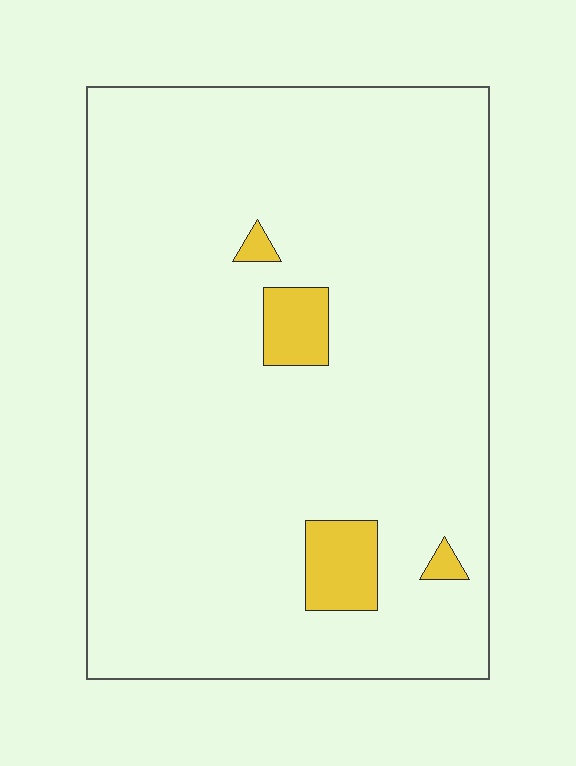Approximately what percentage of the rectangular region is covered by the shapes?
Approximately 5%.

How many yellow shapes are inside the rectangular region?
4.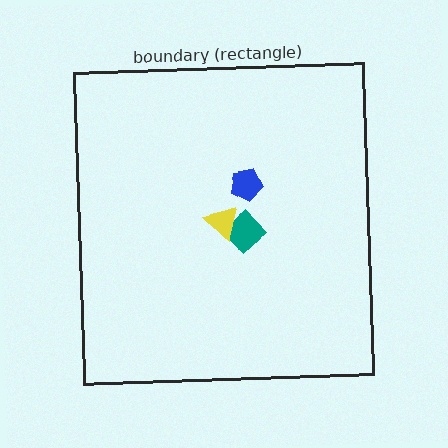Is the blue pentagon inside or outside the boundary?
Inside.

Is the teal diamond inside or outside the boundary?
Inside.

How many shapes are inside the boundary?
3 inside, 0 outside.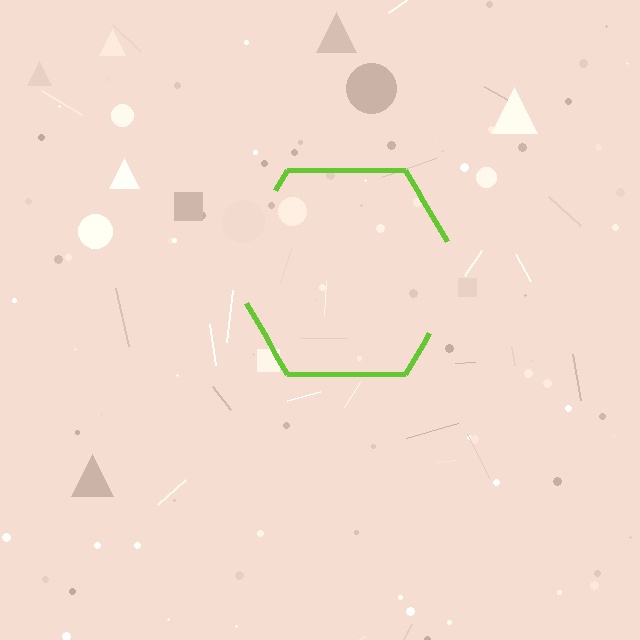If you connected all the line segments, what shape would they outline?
They would outline a hexagon.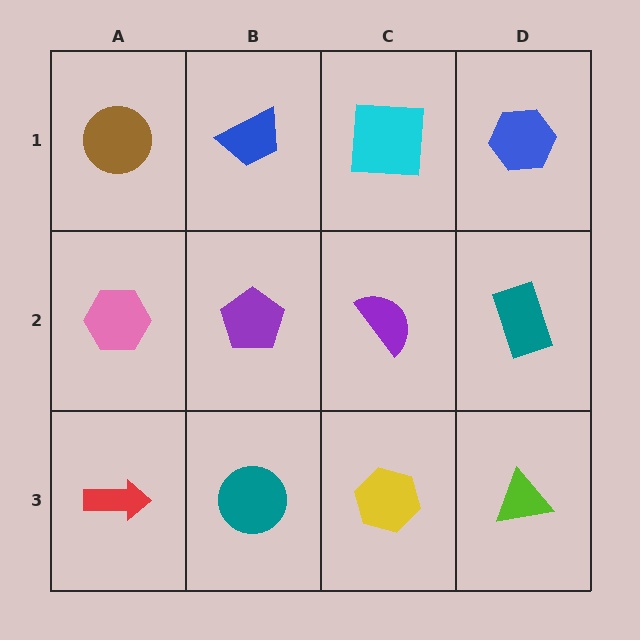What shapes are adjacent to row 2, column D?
A blue hexagon (row 1, column D), a lime triangle (row 3, column D), a purple semicircle (row 2, column C).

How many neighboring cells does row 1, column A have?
2.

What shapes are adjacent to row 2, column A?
A brown circle (row 1, column A), a red arrow (row 3, column A), a purple pentagon (row 2, column B).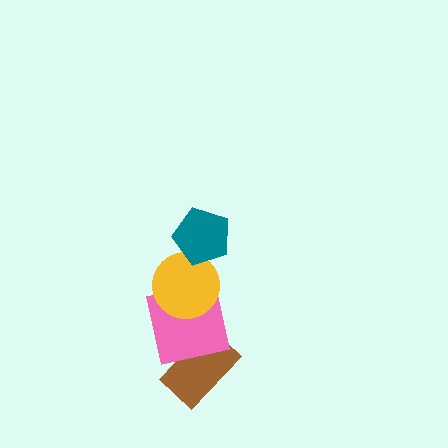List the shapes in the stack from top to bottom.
From top to bottom: the teal pentagon, the yellow circle, the pink square, the brown rectangle.